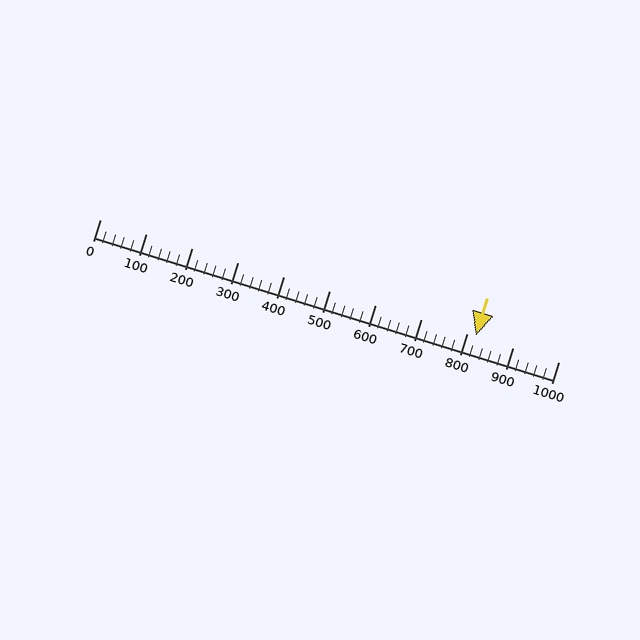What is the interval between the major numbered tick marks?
The major tick marks are spaced 100 units apart.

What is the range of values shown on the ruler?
The ruler shows values from 0 to 1000.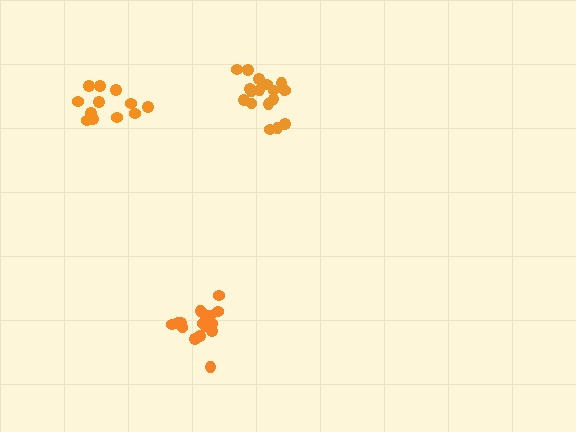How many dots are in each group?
Group 1: 12 dots, Group 2: 18 dots, Group 3: 17 dots (47 total).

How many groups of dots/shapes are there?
There are 3 groups.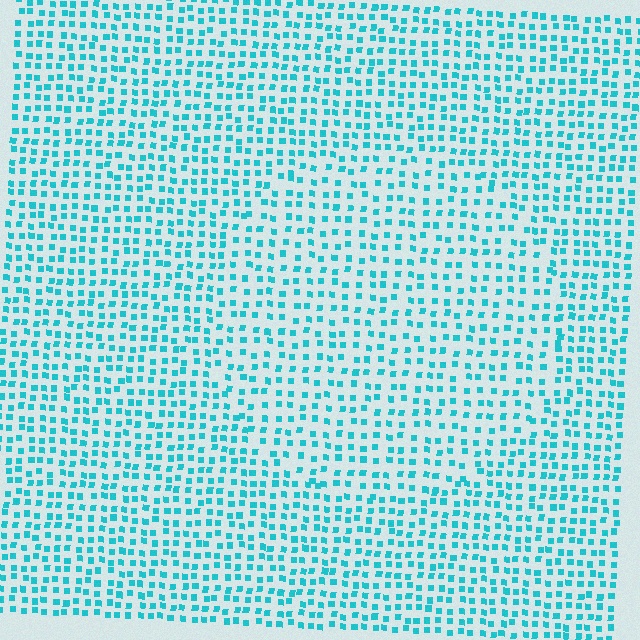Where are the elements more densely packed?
The elements are more densely packed outside the circle boundary.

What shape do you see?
I see a circle.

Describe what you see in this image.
The image contains small cyan elements arranged at two different densities. A circle-shaped region is visible where the elements are less densely packed than the surrounding area.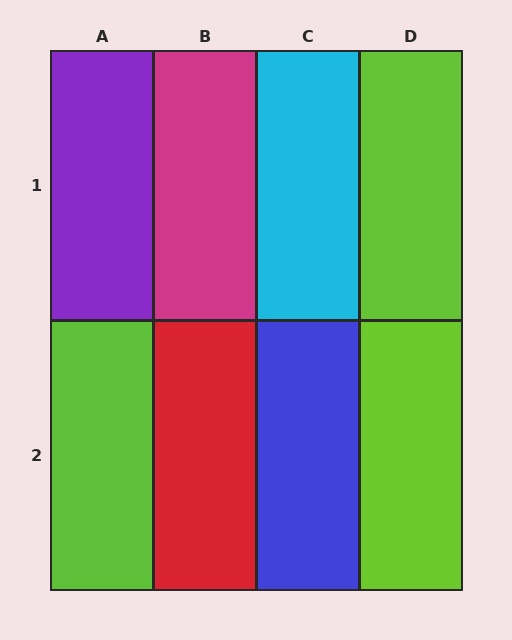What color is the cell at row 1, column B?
Magenta.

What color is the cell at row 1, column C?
Cyan.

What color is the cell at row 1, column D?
Lime.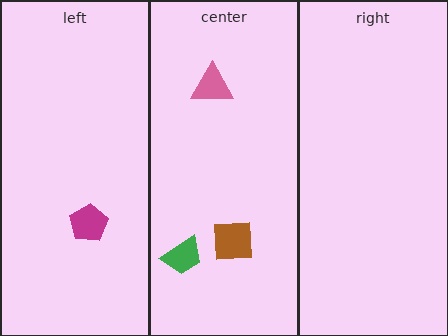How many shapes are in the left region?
1.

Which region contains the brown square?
The center region.